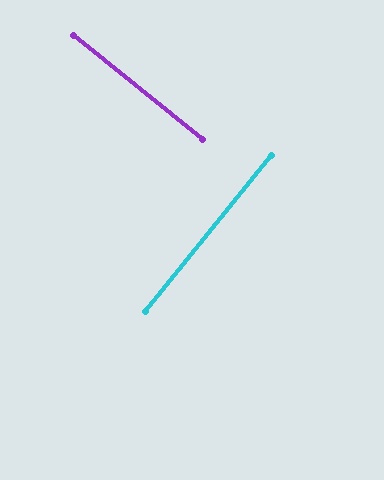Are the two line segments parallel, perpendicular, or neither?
Perpendicular — they meet at approximately 90°.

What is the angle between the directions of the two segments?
Approximately 90 degrees.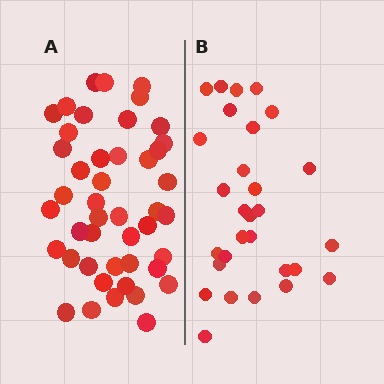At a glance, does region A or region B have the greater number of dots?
Region A (the left region) has more dots.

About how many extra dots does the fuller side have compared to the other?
Region A has approximately 15 more dots than region B.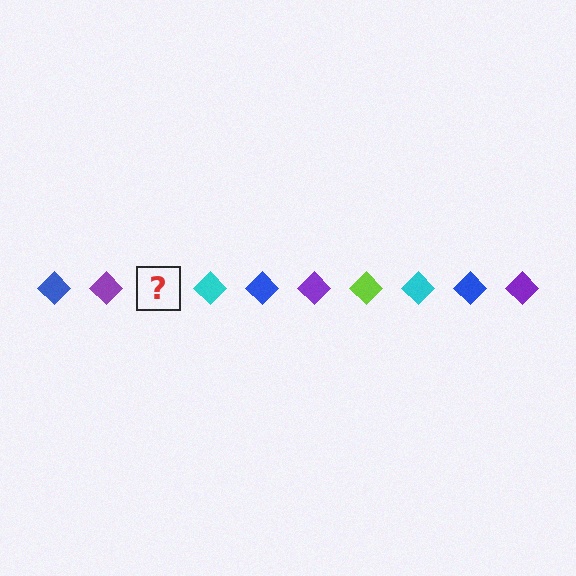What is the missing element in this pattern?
The missing element is a lime diamond.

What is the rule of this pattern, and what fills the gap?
The rule is that the pattern cycles through blue, purple, lime, cyan diamonds. The gap should be filled with a lime diamond.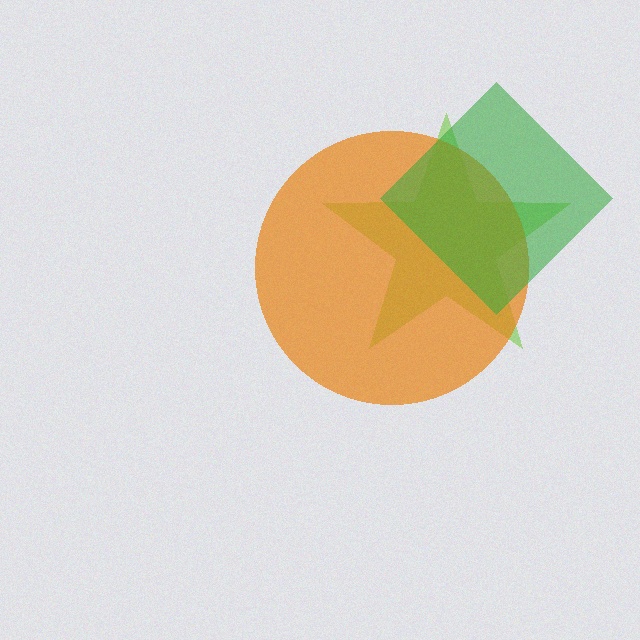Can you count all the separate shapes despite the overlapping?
Yes, there are 3 separate shapes.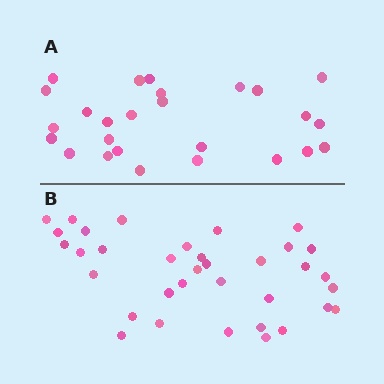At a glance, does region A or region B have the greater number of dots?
Region B (the bottom region) has more dots.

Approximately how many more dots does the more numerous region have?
Region B has roughly 8 or so more dots than region A.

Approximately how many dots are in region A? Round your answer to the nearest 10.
About 30 dots. (The exact count is 26, which rounds to 30.)